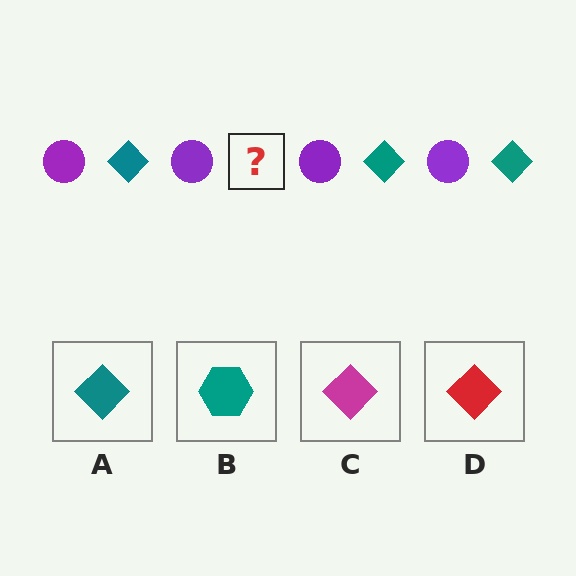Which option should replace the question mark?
Option A.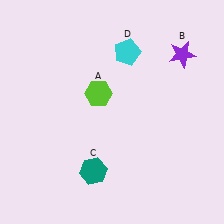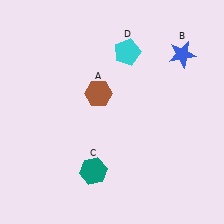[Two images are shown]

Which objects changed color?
A changed from lime to brown. B changed from purple to blue.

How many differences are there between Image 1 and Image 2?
There are 2 differences between the two images.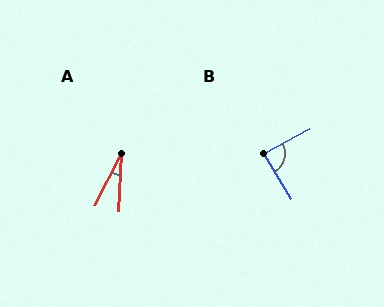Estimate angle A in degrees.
Approximately 25 degrees.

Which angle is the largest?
B, at approximately 87 degrees.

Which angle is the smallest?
A, at approximately 25 degrees.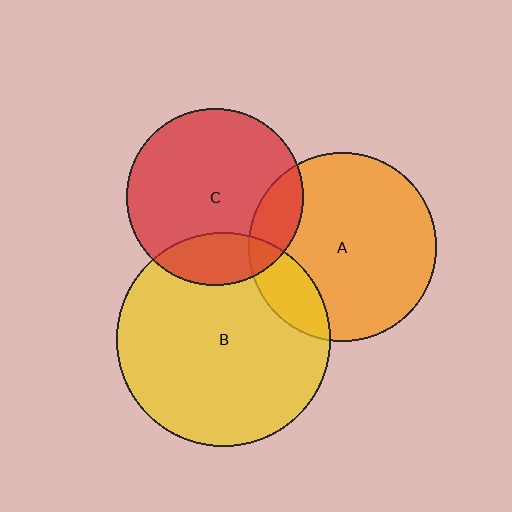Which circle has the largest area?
Circle B (yellow).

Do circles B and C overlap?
Yes.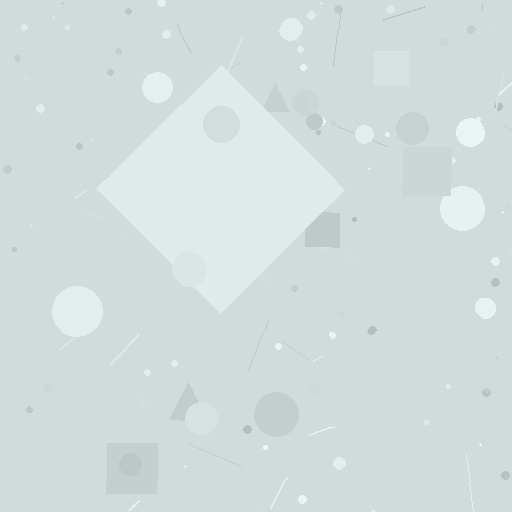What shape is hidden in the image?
A diamond is hidden in the image.